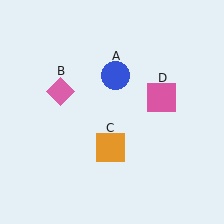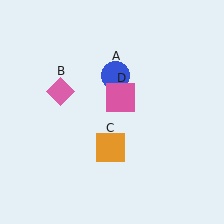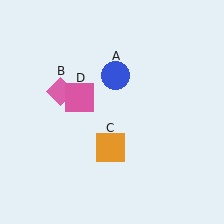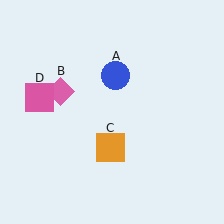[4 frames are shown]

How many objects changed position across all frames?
1 object changed position: pink square (object D).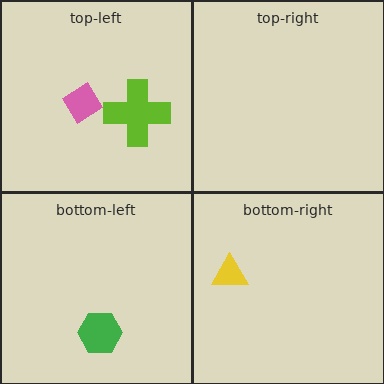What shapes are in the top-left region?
The lime cross, the pink diamond.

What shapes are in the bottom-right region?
The yellow triangle.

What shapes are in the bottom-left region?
The green hexagon.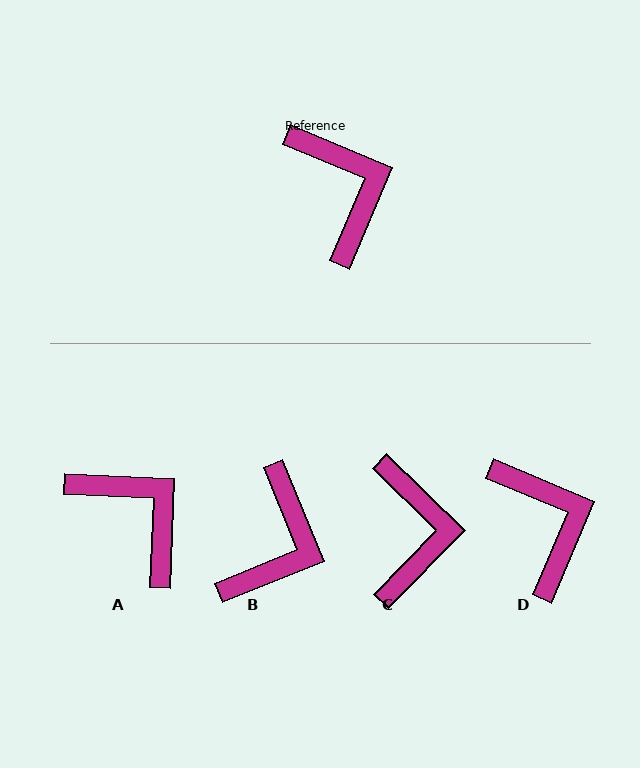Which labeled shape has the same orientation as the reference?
D.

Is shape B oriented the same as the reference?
No, it is off by about 45 degrees.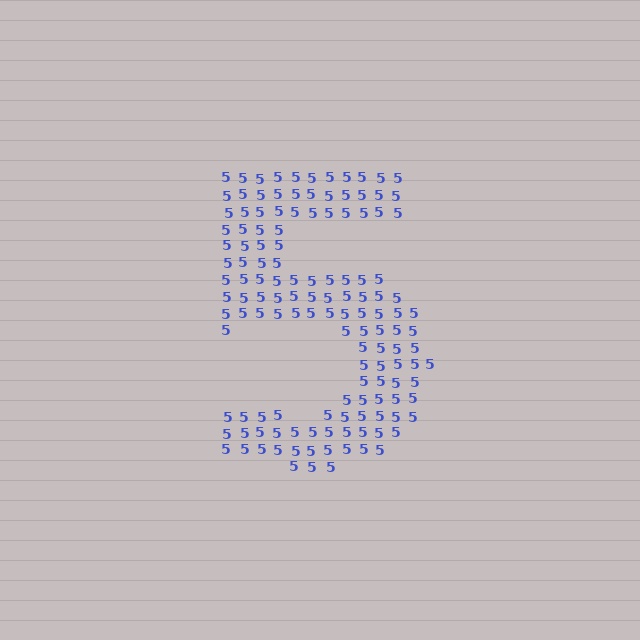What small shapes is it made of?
It is made of small digit 5's.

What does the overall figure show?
The overall figure shows the digit 5.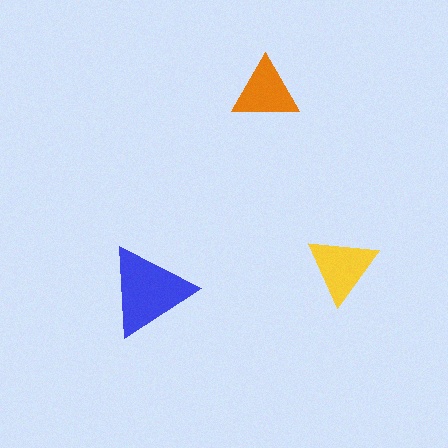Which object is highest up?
The orange triangle is topmost.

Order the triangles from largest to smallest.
the blue one, the yellow one, the orange one.